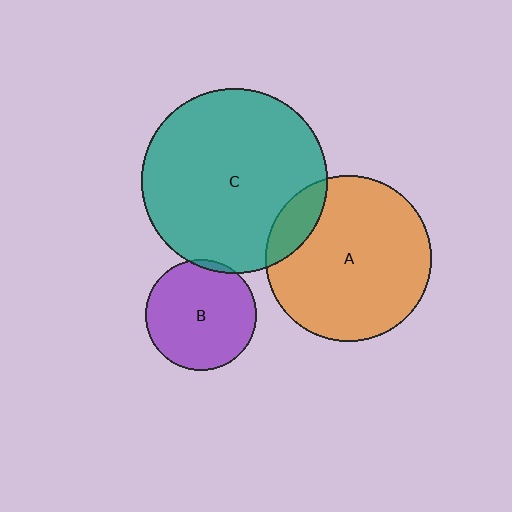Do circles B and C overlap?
Yes.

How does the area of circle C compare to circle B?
Approximately 2.8 times.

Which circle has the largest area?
Circle C (teal).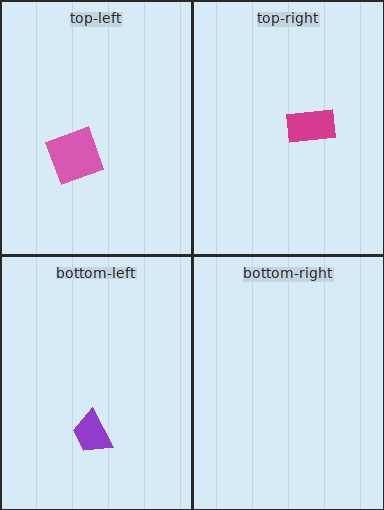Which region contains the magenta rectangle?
The top-right region.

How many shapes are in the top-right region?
1.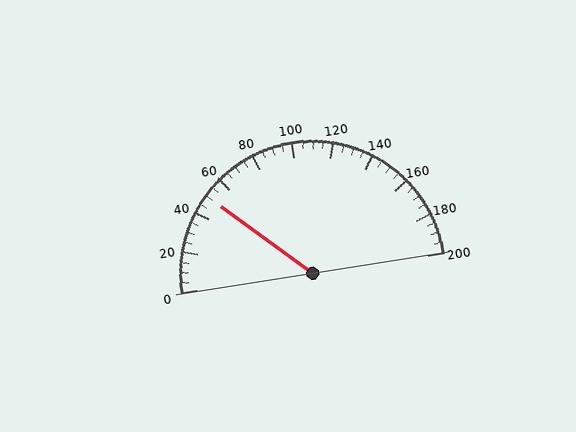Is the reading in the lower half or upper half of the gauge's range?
The reading is in the lower half of the range (0 to 200).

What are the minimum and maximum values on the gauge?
The gauge ranges from 0 to 200.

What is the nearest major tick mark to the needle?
The nearest major tick mark is 40.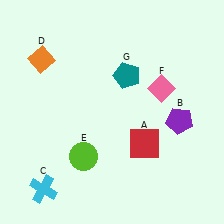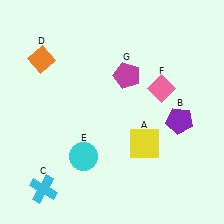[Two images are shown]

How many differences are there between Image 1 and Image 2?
There are 3 differences between the two images.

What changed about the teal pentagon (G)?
In Image 1, G is teal. In Image 2, it changed to magenta.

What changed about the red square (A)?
In Image 1, A is red. In Image 2, it changed to yellow.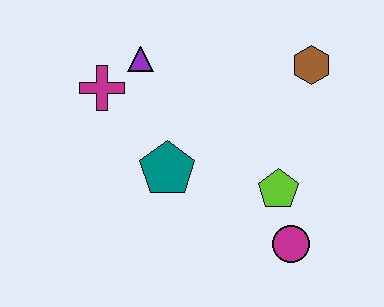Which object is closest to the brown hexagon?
The lime pentagon is closest to the brown hexagon.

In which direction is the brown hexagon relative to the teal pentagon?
The brown hexagon is to the right of the teal pentagon.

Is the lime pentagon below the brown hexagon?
Yes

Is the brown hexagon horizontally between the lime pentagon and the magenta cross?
No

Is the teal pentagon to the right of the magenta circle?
No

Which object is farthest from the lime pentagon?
The magenta cross is farthest from the lime pentagon.